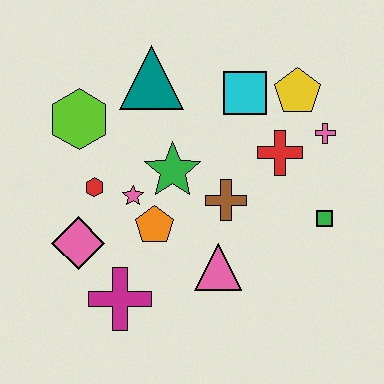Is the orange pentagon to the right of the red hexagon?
Yes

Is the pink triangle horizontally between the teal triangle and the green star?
No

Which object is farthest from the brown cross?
The lime hexagon is farthest from the brown cross.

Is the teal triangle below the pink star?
No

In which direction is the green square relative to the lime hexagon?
The green square is to the right of the lime hexagon.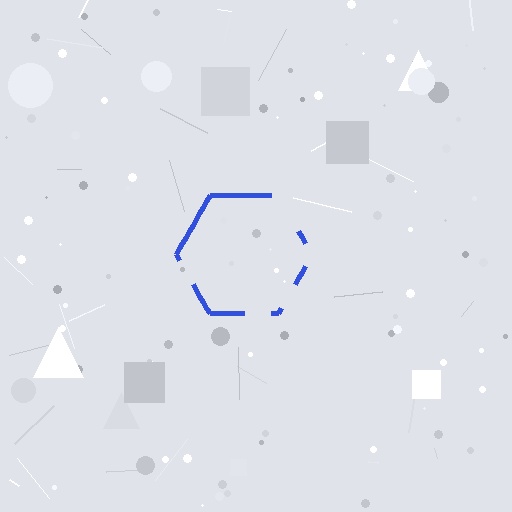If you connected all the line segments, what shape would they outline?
They would outline a hexagon.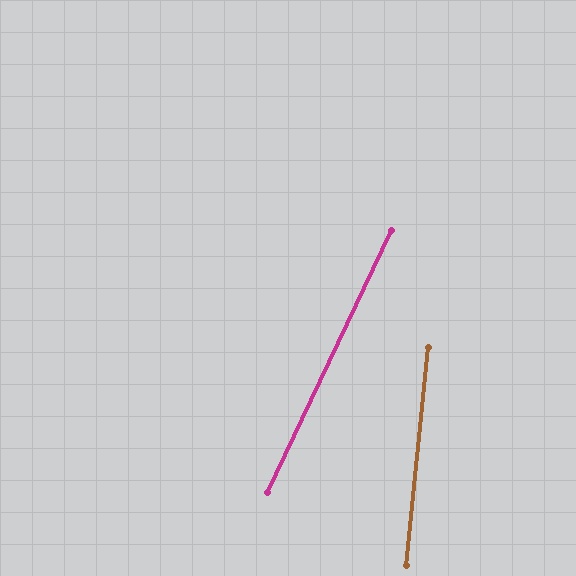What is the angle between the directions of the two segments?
Approximately 20 degrees.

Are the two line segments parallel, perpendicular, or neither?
Neither parallel nor perpendicular — they differ by about 20°.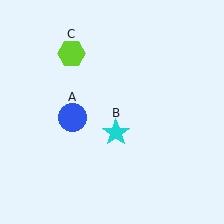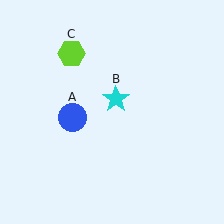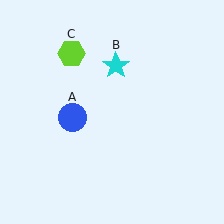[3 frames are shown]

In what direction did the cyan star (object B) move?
The cyan star (object B) moved up.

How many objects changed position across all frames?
1 object changed position: cyan star (object B).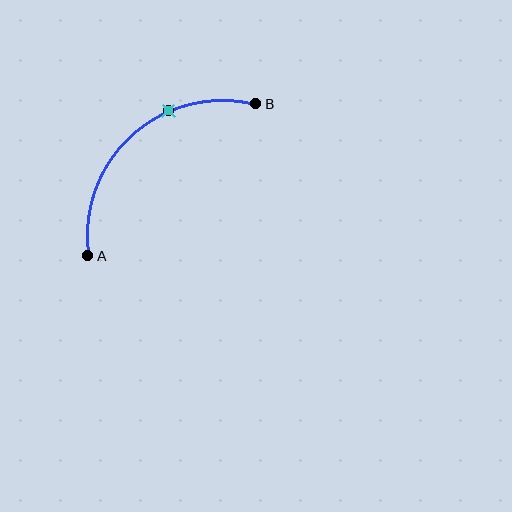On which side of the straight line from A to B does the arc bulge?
The arc bulges above and to the left of the straight line connecting A and B.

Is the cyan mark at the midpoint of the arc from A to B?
No. The cyan mark lies on the arc but is closer to endpoint B. The arc midpoint would be at the point on the curve equidistant along the arc from both A and B.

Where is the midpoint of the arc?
The arc midpoint is the point on the curve farthest from the straight line joining A and B. It sits above and to the left of that line.